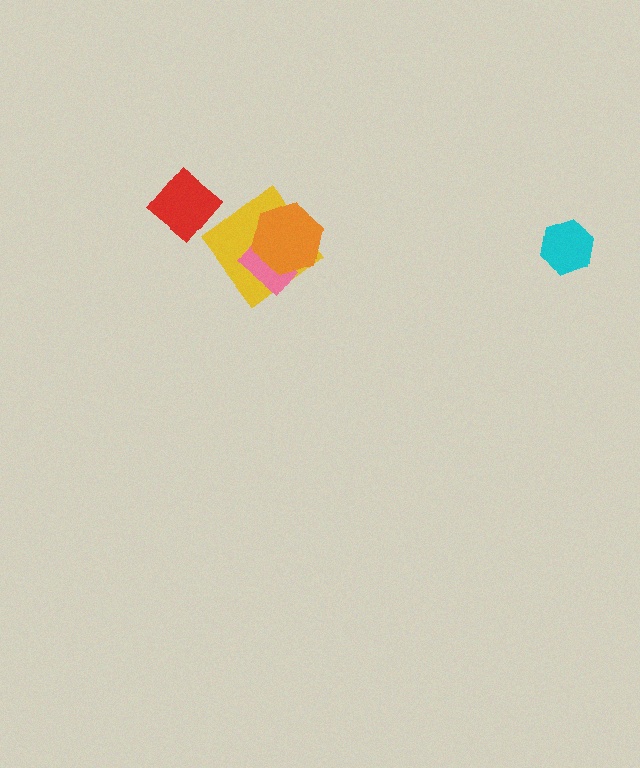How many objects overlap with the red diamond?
0 objects overlap with the red diamond.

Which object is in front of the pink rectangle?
The orange hexagon is in front of the pink rectangle.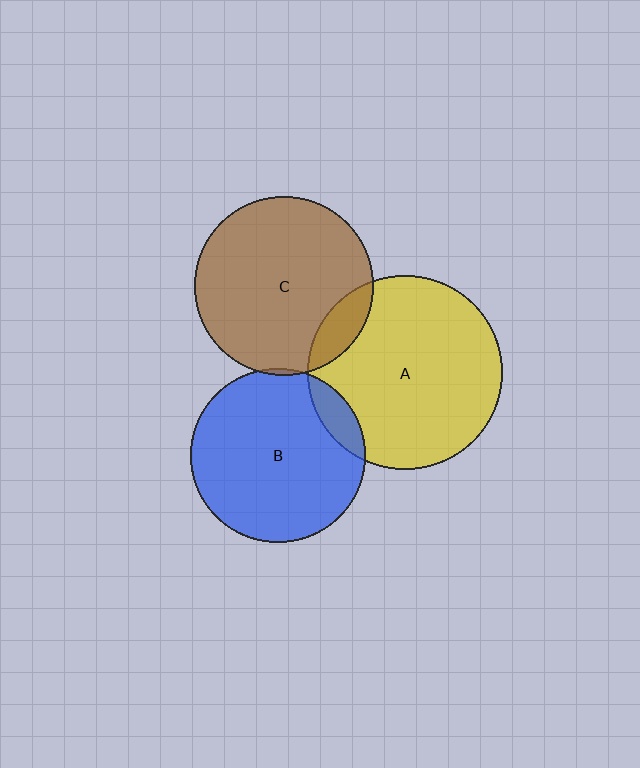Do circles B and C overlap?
Yes.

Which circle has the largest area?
Circle A (yellow).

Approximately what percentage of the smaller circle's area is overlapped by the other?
Approximately 5%.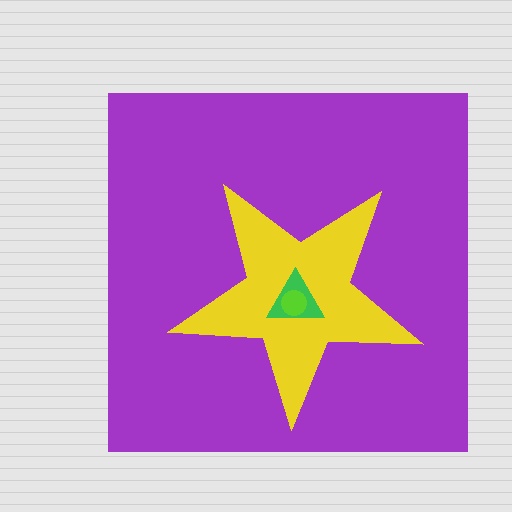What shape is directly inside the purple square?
The yellow star.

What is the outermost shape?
The purple square.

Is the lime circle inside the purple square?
Yes.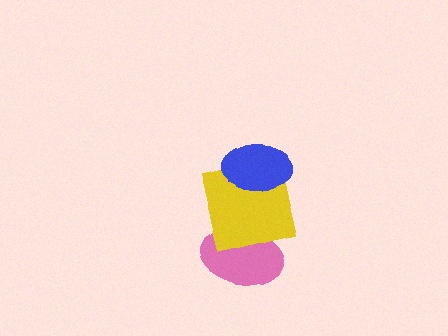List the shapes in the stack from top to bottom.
From top to bottom: the blue ellipse, the yellow square, the pink ellipse.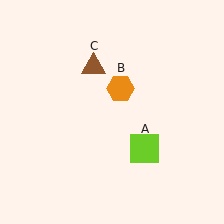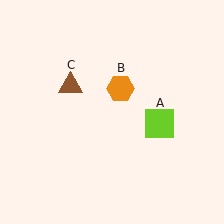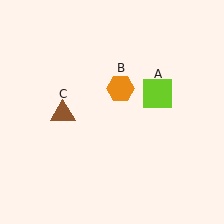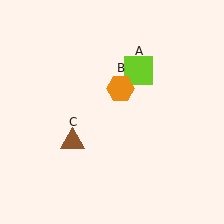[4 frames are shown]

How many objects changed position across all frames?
2 objects changed position: lime square (object A), brown triangle (object C).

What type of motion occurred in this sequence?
The lime square (object A), brown triangle (object C) rotated counterclockwise around the center of the scene.